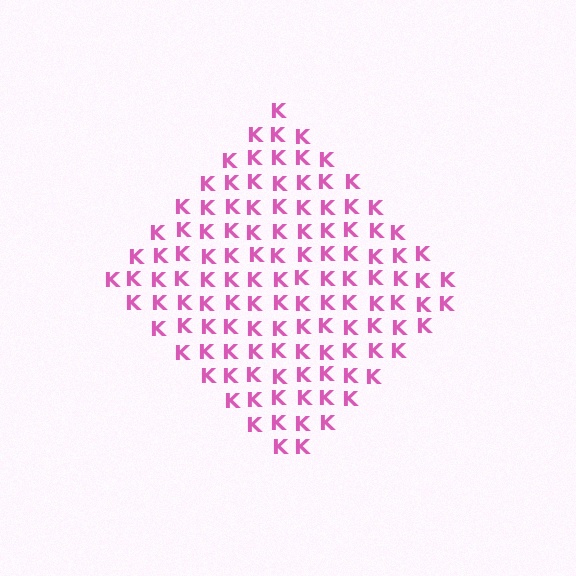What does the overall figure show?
The overall figure shows a diamond.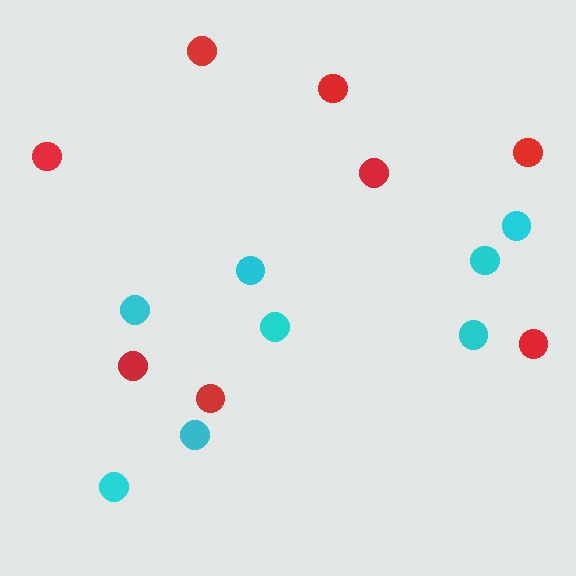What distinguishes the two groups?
There are 2 groups: one group of red circles (8) and one group of cyan circles (8).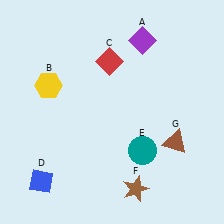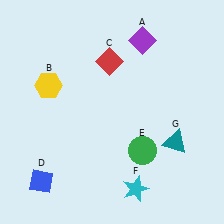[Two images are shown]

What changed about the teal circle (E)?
In Image 1, E is teal. In Image 2, it changed to green.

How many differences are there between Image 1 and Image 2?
There are 3 differences between the two images.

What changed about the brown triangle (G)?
In Image 1, G is brown. In Image 2, it changed to teal.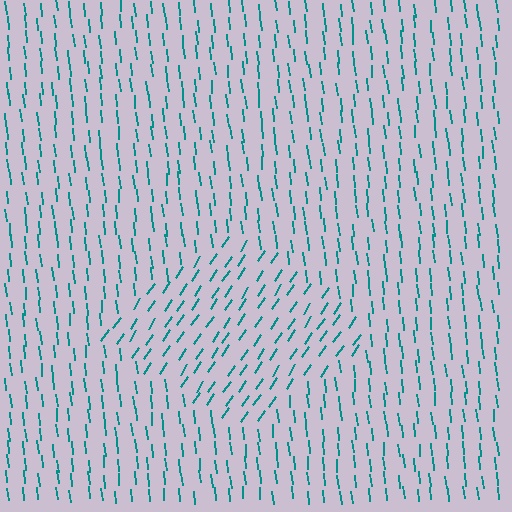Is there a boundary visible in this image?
Yes, there is a texture boundary formed by a change in line orientation.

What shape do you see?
I see a diamond.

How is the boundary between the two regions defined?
The boundary is defined purely by a change in line orientation (approximately 39 degrees difference). All lines are the same color and thickness.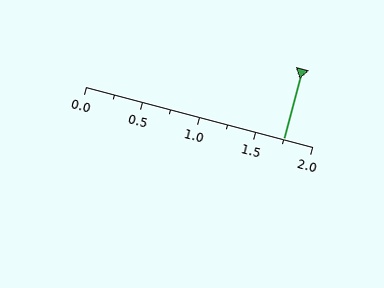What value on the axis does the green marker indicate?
The marker indicates approximately 1.75.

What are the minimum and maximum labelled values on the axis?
The axis runs from 0.0 to 2.0.